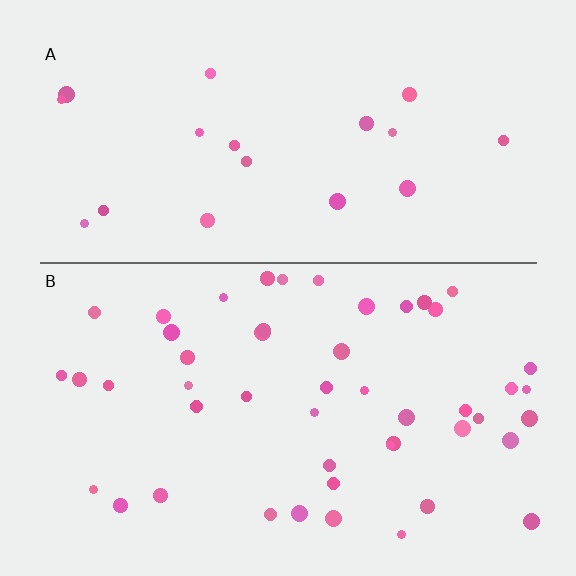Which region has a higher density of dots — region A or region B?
B (the bottom).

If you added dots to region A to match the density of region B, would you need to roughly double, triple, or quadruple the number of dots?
Approximately triple.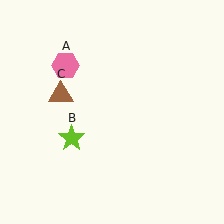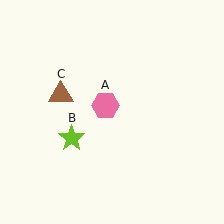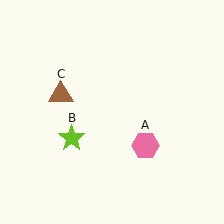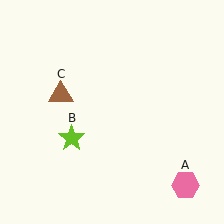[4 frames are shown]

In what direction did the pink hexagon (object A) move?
The pink hexagon (object A) moved down and to the right.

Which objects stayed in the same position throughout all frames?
Lime star (object B) and brown triangle (object C) remained stationary.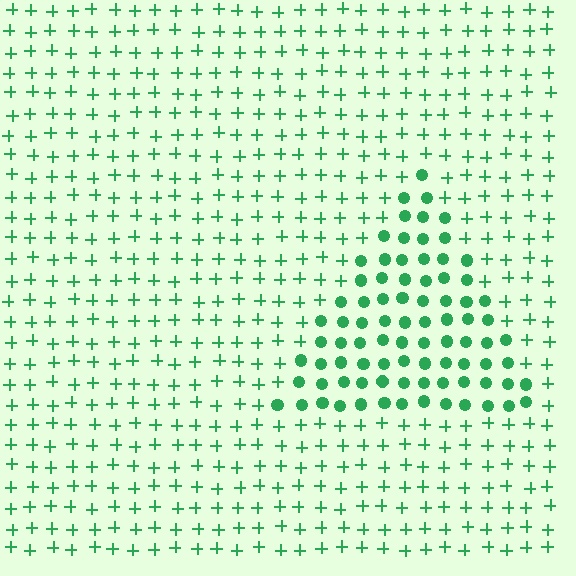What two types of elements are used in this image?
The image uses circles inside the triangle region and plus signs outside it.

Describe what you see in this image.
The image is filled with small green elements arranged in a uniform grid. A triangle-shaped region contains circles, while the surrounding area contains plus signs. The boundary is defined purely by the change in element shape.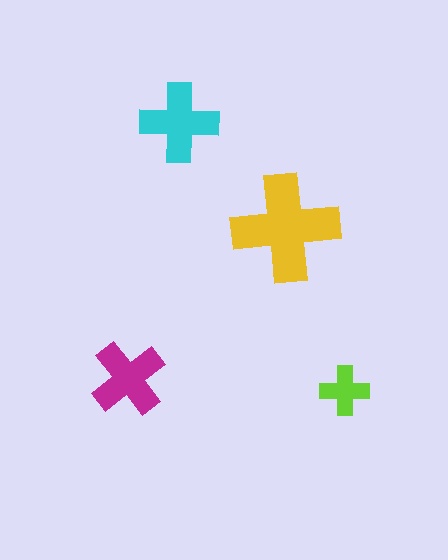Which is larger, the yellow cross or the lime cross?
The yellow one.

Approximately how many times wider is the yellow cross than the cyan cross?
About 1.5 times wider.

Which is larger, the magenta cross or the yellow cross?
The yellow one.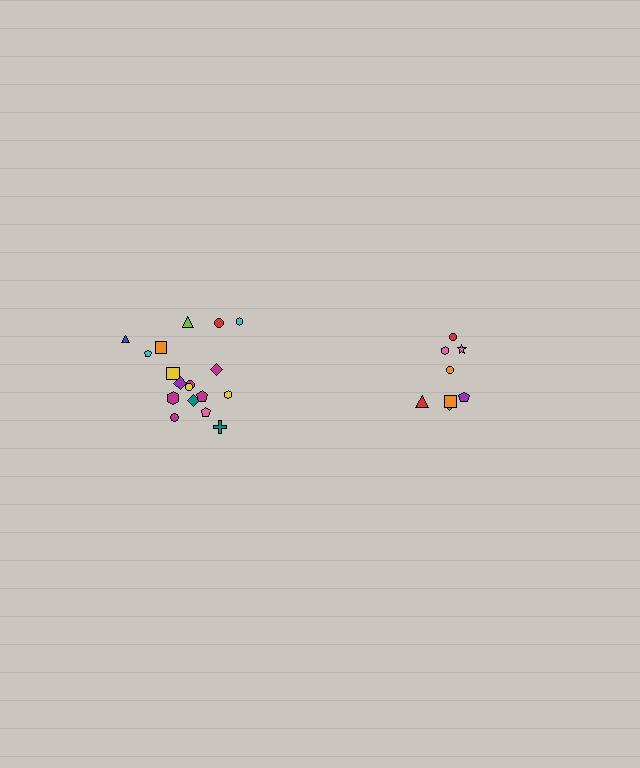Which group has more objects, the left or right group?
The left group.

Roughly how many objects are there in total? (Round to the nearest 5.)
Roughly 25 objects in total.